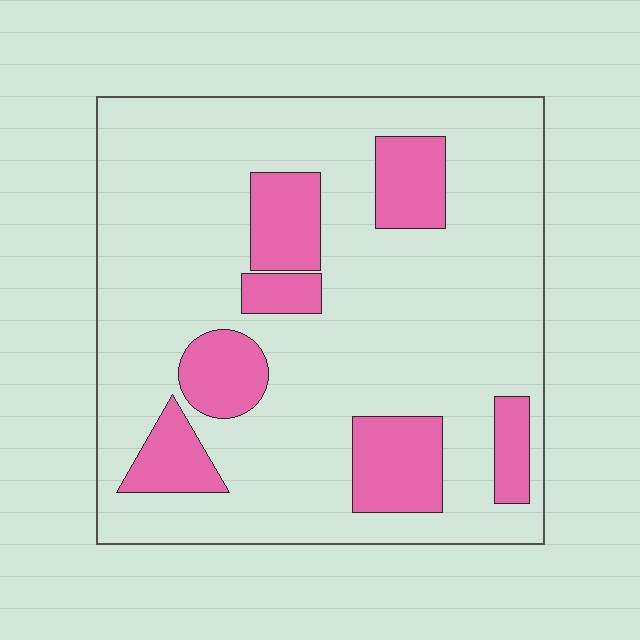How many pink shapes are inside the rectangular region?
7.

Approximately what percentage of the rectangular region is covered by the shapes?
Approximately 20%.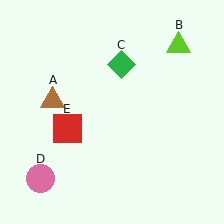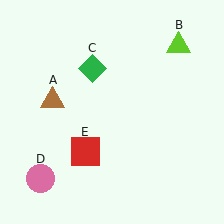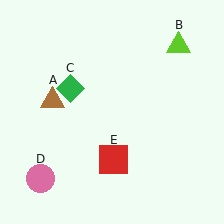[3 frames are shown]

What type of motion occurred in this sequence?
The green diamond (object C), red square (object E) rotated counterclockwise around the center of the scene.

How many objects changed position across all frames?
2 objects changed position: green diamond (object C), red square (object E).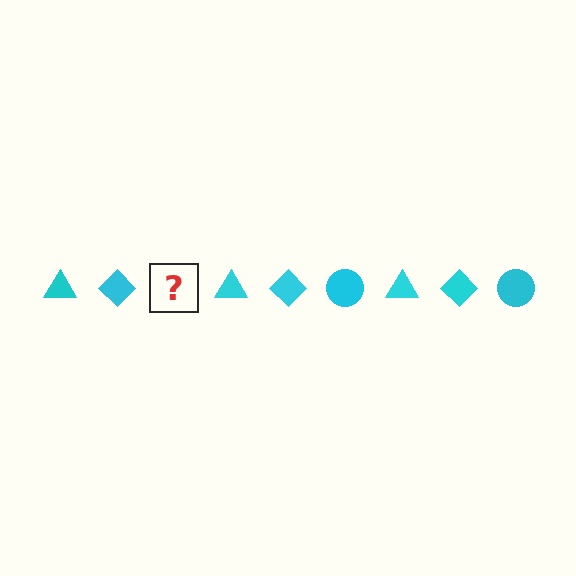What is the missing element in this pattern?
The missing element is a cyan circle.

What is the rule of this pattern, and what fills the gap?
The rule is that the pattern cycles through triangle, diamond, circle shapes in cyan. The gap should be filled with a cyan circle.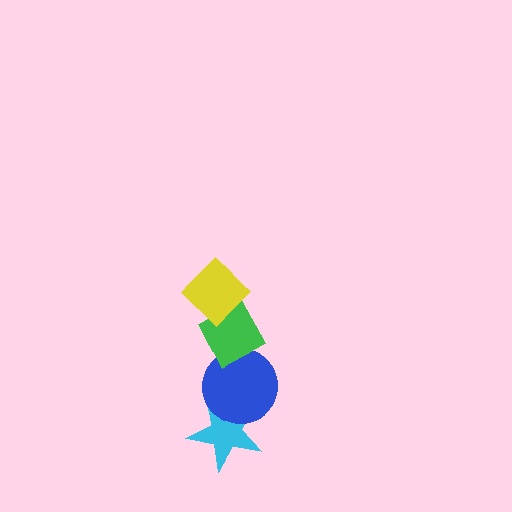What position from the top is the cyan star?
The cyan star is 4th from the top.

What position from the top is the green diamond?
The green diamond is 2nd from the top.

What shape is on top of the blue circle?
The green diamond is on top of the blue circle.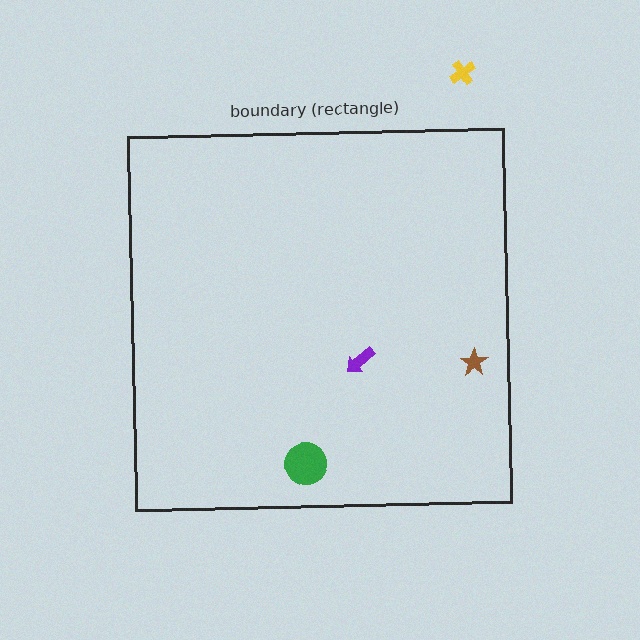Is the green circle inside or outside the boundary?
Inside.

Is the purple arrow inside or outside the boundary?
Inside.